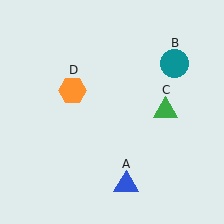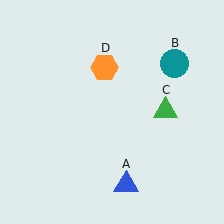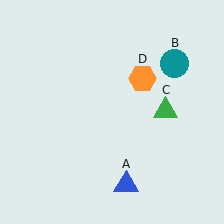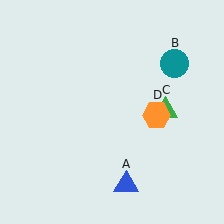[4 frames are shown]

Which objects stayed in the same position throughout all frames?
Blue triangle (object A) and teal circle (object B) and green triangle (object C) remained stationary.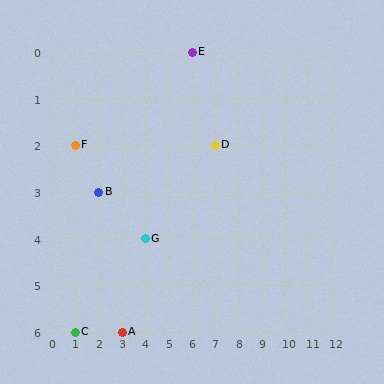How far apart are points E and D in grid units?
Points E and D are 1 column and 2 rows apart (about 2.2 grid units diagonally).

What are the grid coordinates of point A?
Point A is at grid coordinates (3, 6).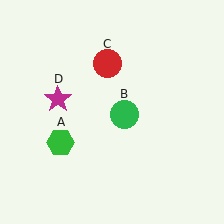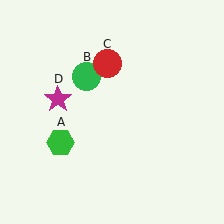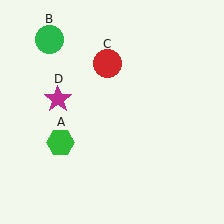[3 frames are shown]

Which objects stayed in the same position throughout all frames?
Green hexagon (object A) and red circle (object C) and magenta star (object D) remained stationary.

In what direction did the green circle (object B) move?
The green circle (object B) moved up and to the left.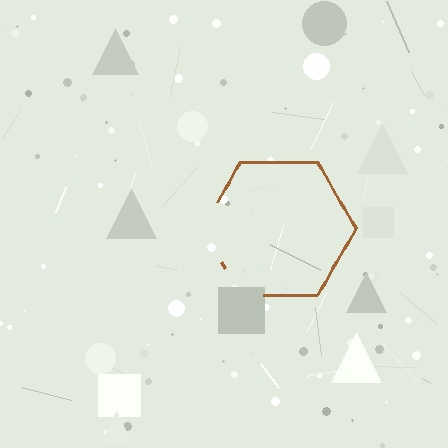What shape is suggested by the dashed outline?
The dashed outline suggests a hexagon.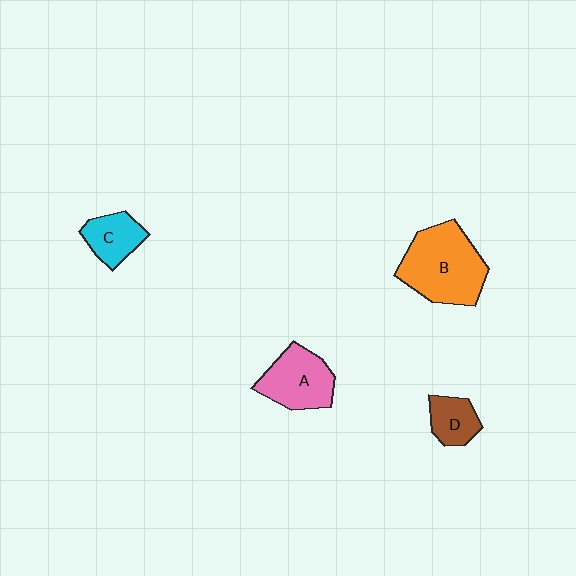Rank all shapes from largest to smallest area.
From largest to smallest: B (orange), A (pink), C (cyan), D (brown).